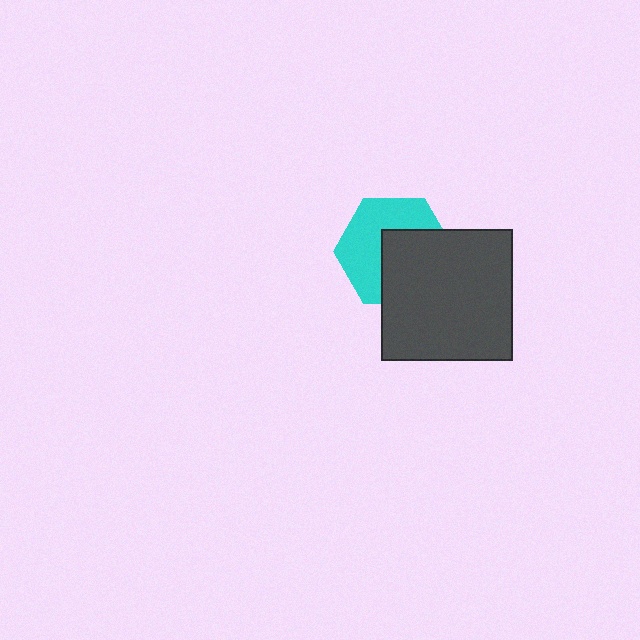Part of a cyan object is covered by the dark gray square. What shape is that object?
It is a hexagon.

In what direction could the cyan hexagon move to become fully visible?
The cyan hexagon could move toward the upper-left. That would shift it out from behind the dark gray square entirely.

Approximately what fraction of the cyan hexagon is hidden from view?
Roughly 47% of the cyan hexagon is hidden behind the dark gray square.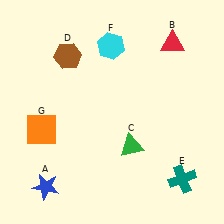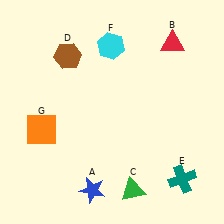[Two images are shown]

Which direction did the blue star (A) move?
The blue star (A) moved right.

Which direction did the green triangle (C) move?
The green triangle (C) moved down.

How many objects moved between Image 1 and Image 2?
2 objects moved between the two images.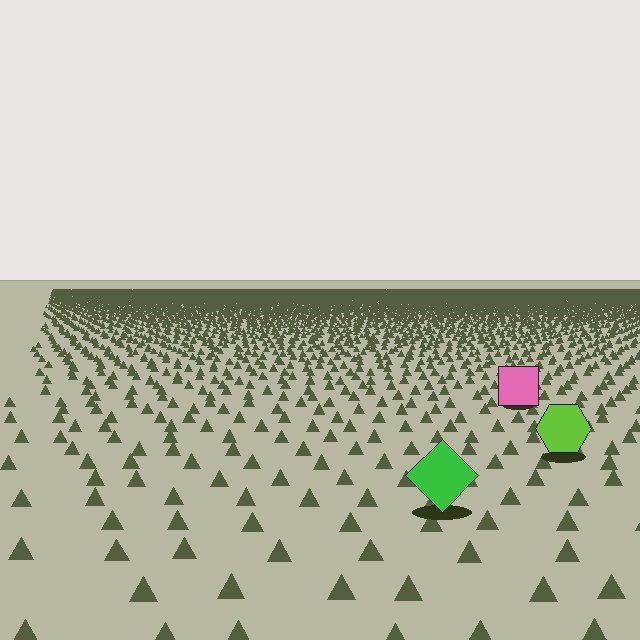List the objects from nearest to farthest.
From nearest to farthest: the green diamond, the lime hexagon, the pink square.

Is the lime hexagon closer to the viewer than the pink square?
Yes. The lime hexagon is closer — you can tell from the texture gradient: the ground texture is coarser near it.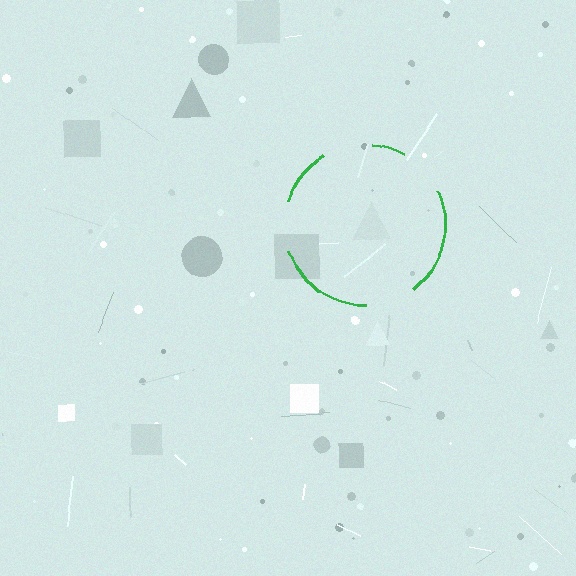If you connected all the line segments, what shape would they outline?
They would outline a circle.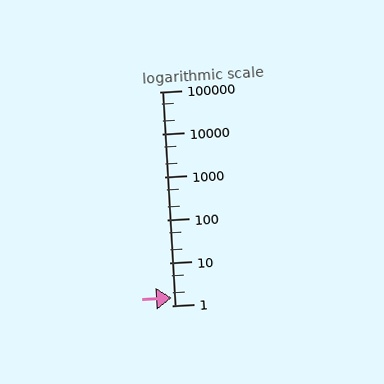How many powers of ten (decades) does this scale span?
The scale spans 5 decades, from 1 to 100000.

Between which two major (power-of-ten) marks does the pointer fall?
The pointer is between 1 and 10.